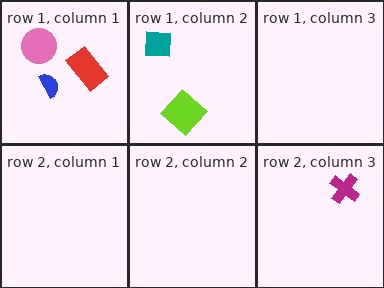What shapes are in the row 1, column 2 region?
The lime diamond, the teal square.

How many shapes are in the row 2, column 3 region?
1.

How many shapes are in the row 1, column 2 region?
2.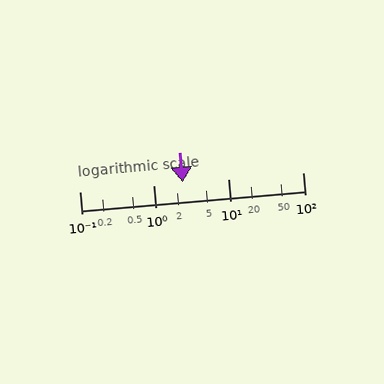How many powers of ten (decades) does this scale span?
The scale spans 3 decades, from 0.1 to 100.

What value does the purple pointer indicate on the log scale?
The pointer indicates approximately 2.4.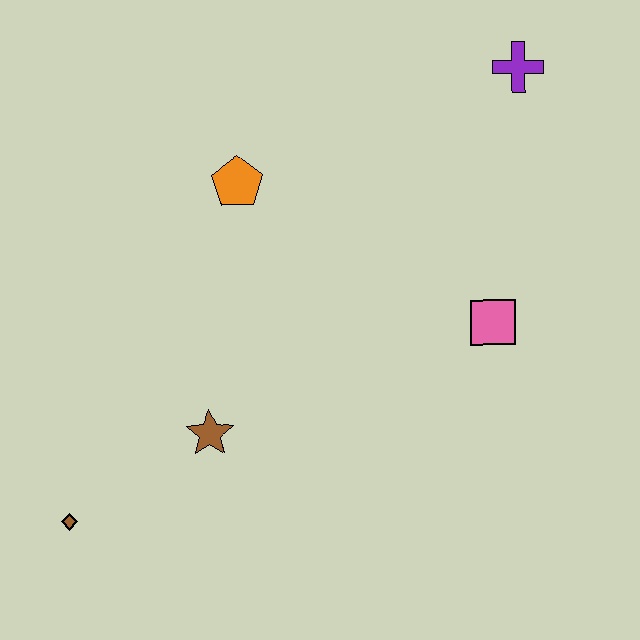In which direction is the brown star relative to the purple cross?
The brown star is below the purple cross.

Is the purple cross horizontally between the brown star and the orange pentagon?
No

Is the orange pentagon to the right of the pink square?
No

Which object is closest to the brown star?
The brown diamond is closest to the brown star.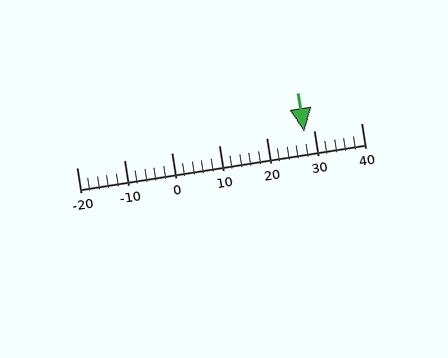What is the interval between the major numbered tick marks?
The major tick marks are spaced 10 units apart.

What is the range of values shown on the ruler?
The ruler shows values from -20 to 40.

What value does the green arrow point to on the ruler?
The green arrow points to approximately 28.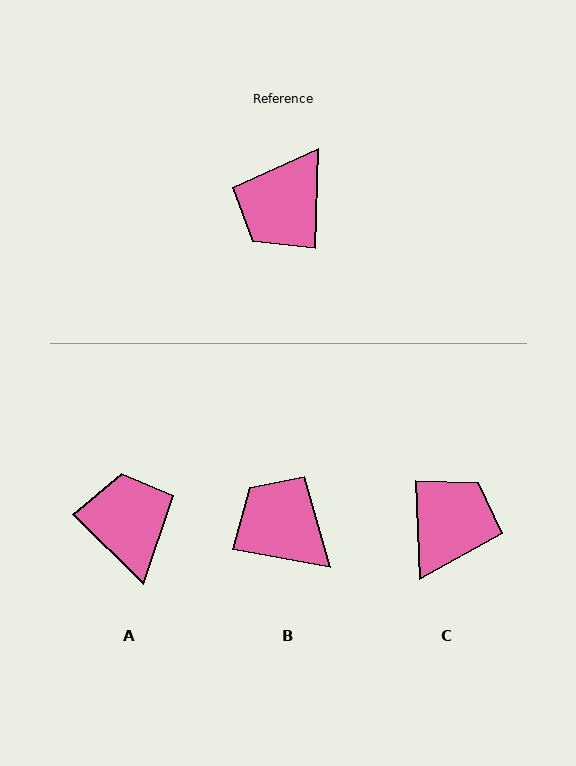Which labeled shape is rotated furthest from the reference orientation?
C, about 176 degrees away.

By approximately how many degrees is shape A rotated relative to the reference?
Approximately 133 degrees clockwise.